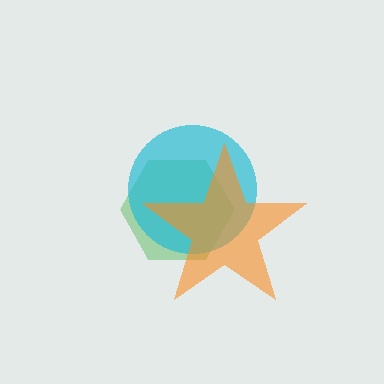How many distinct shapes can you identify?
There are 3 distinct shapes: a green hexagon, a cyan circle, an orange star.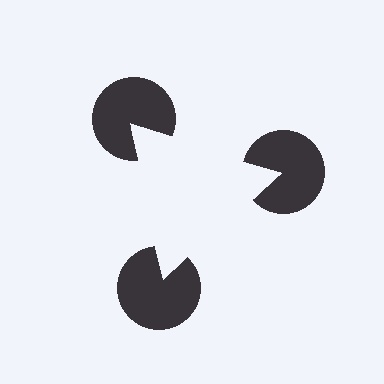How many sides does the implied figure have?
3 sides.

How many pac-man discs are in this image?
There are 3 — one at each vertex of the illusory triangle.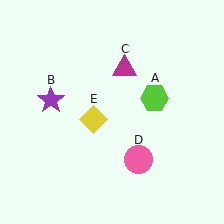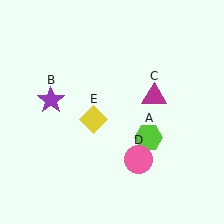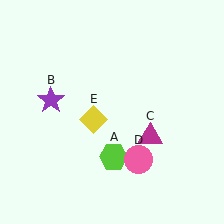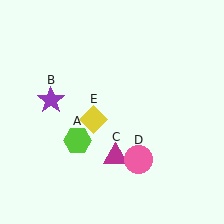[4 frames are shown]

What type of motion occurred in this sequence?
The lime hexagon (object A), magenta triangle (object C) rotated clockwise around the center of the scene.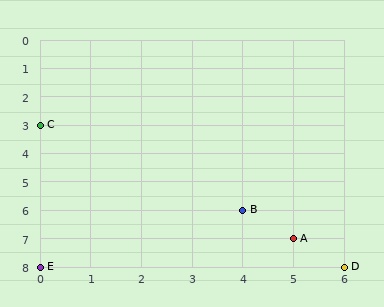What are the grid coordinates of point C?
Point C is at grid coordinates (0, 3).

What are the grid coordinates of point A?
Point A is at grid coordinates (5, 7).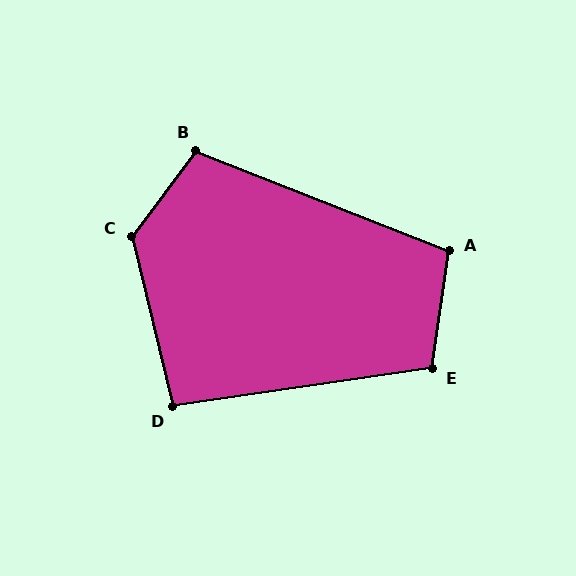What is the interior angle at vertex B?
Approximately 106 degrees (obtuse).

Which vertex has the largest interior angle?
C, at approximately 129 degrees.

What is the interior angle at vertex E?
Approximately 106 degrees (obtuse).